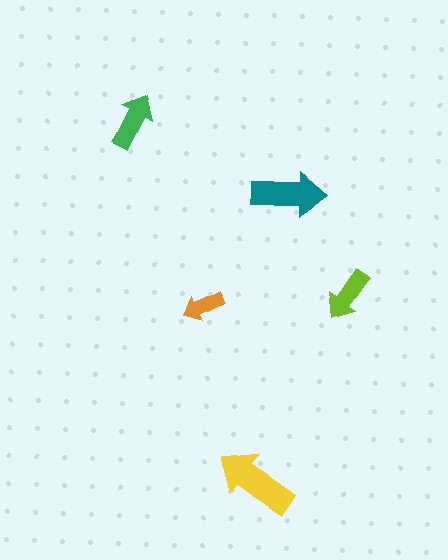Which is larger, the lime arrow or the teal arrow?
The teal one.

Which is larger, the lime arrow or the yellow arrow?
The yellow one.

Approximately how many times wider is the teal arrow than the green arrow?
About 1.5 times wider.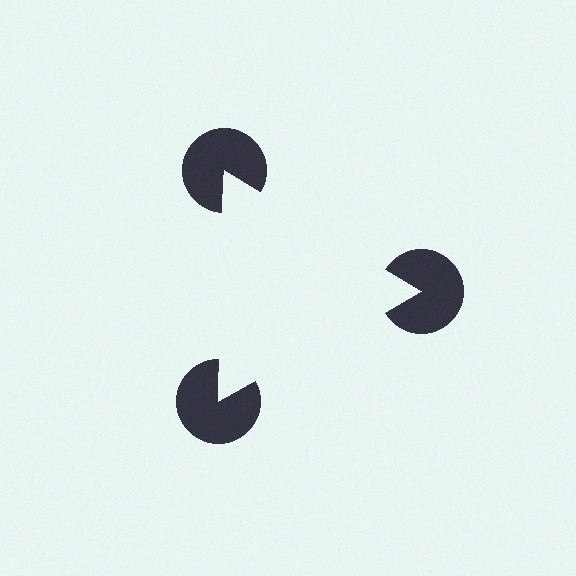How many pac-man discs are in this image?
There are 3 — one at each vertex of the illusory triangle.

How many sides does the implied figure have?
3 sides.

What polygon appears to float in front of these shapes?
An illusory triangle — its edges are inferred from the aligned wedge cuts in the pac-man discs, not physically drawn.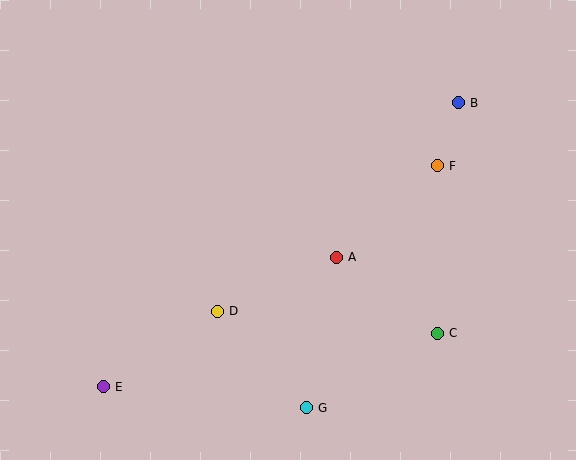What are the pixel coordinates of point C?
Point C is at (437, 333).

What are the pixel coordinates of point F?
Point F is at (437, 166).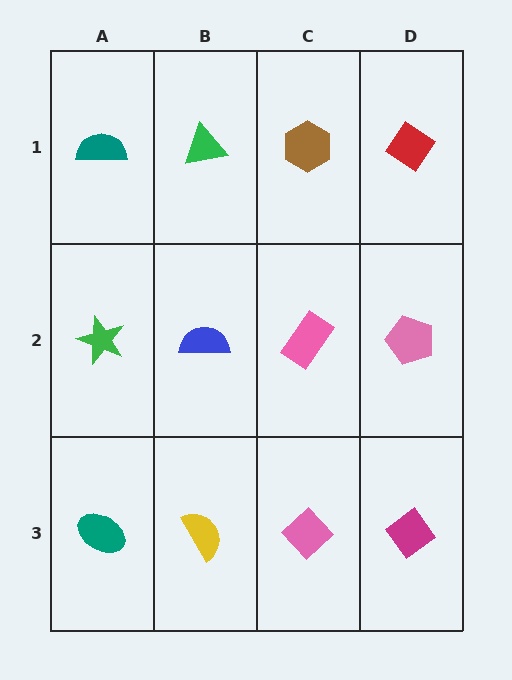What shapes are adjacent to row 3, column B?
A blue semicircle (row 2, column B), a teal ellipse (row 3, column A), a pink diamond (row 3, column C).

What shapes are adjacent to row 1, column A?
A green star (row 2, column A), a green triangle (row 1, column B).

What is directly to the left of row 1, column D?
A brown hexagon.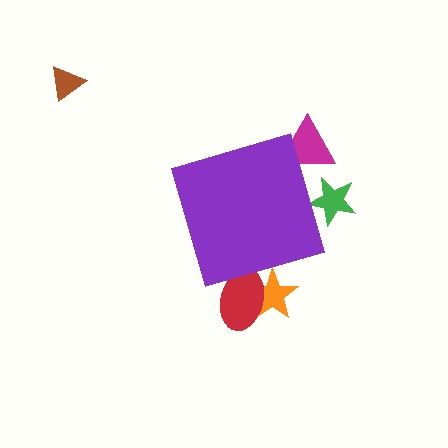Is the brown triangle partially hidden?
No, the brown triangle is fully visible.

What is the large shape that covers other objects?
A purple diamond.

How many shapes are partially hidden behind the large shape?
4 shapes are partially hidden.